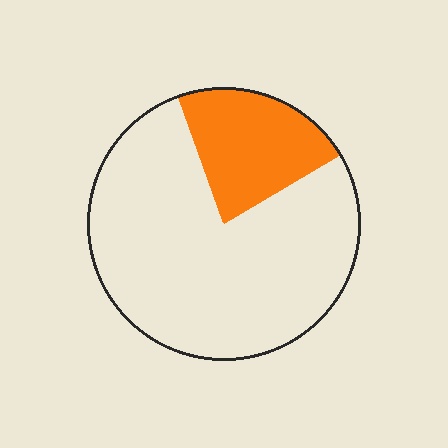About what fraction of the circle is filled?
About one fifth (1/5).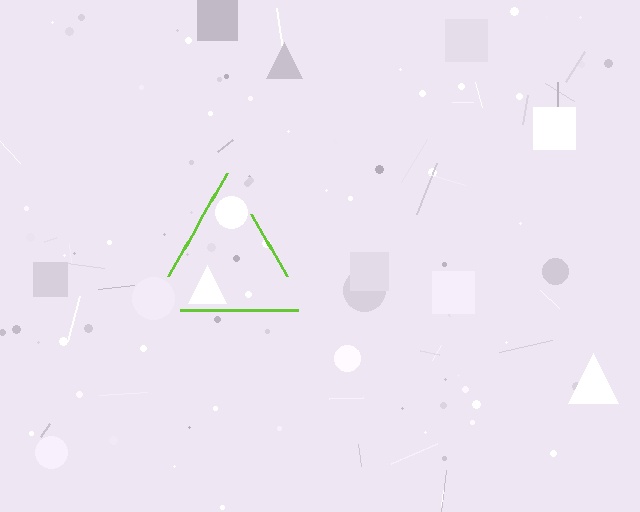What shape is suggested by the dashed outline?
The dashed outline suggests a triangle.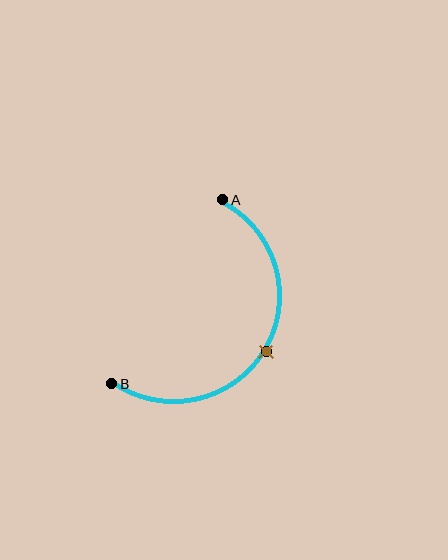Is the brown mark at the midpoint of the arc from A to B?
Yes. The brown mark lies on the arc at equal arc-length from both A and B — it is the arc midpoint.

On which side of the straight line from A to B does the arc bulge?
The arc bulges to the right of the straight line connecting A and B.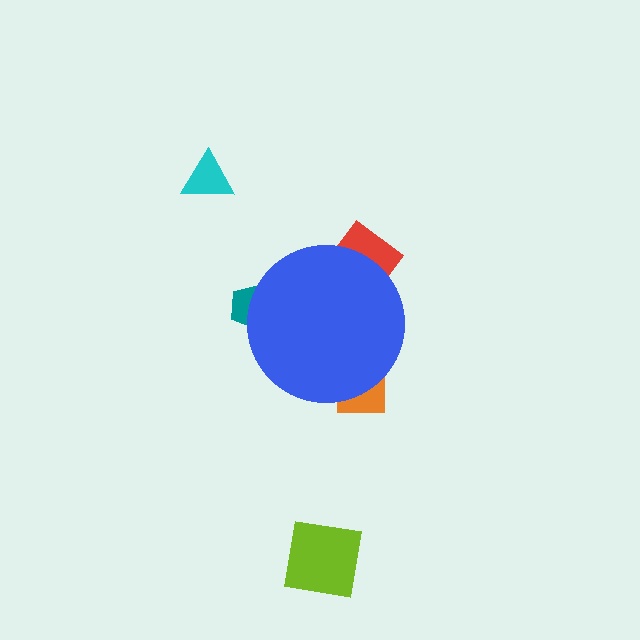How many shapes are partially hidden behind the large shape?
3 shapes are partially hidden.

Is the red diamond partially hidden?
Yes, the red diamond is partially hidden behind the blue circle.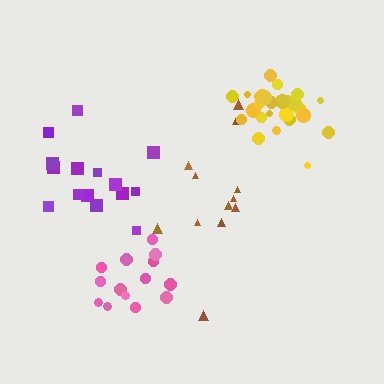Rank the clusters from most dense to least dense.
yellow, pink, purple, brown.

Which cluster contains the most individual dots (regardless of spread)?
Yellow (28).